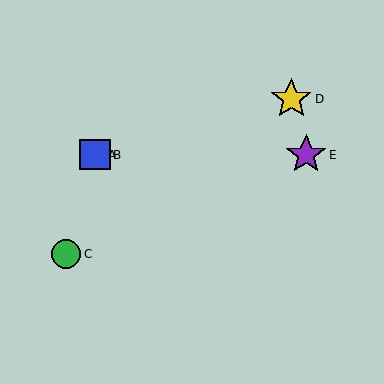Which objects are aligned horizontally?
Objects A, B, E are aligned horizontally.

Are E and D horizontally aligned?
No, E is at y≈155 and D is at y≈99.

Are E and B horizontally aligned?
Yes, both are at y≈155.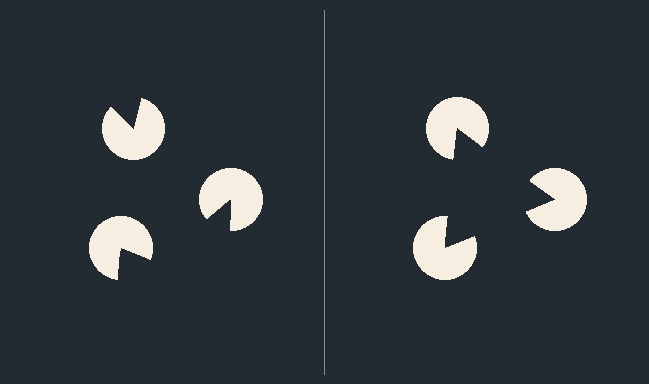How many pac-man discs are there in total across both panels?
6 — 3 on each side.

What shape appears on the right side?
An illusory triangle.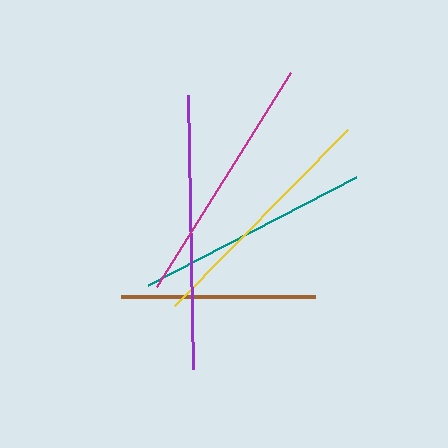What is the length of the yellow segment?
The yellow segment is approximately 247 pixels long.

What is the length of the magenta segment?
The magenta segment is approximately 252 pixels long.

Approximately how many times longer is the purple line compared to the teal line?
The purple line is approximately 1.2 times the length of the teal line.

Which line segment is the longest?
The purple line is the longest at approximately 274 pixels.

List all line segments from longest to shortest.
From longest to shortest: purple, magenta, yellow, teal, brown.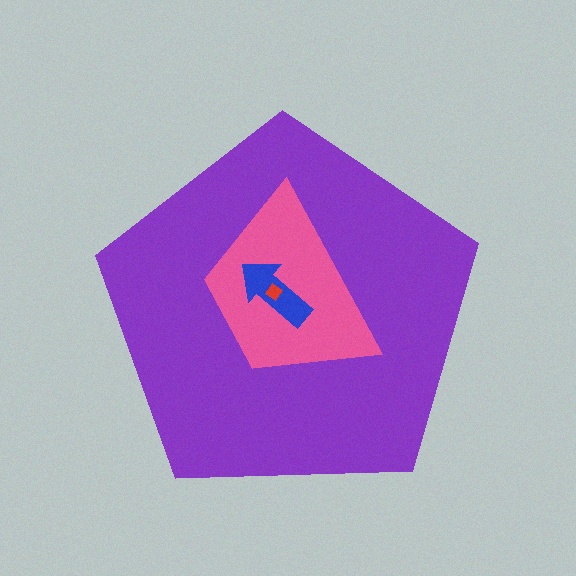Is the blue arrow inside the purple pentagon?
Yes.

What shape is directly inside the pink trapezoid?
The blue arrow.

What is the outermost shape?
The purple pentagon.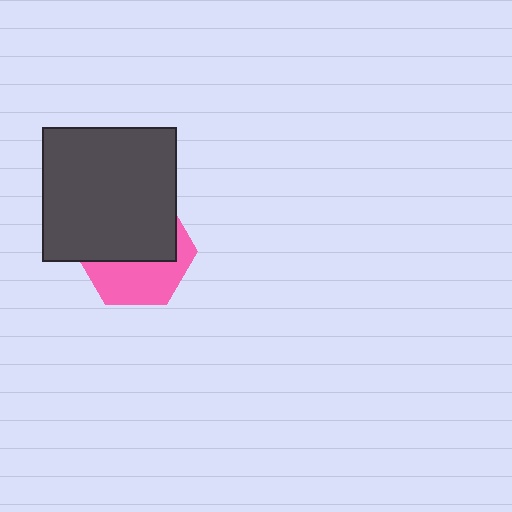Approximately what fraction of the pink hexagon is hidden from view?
Roughly 57% of the pink hexagon is hidden behind the dark gray square.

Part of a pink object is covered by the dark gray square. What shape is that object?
It is a hexagon.